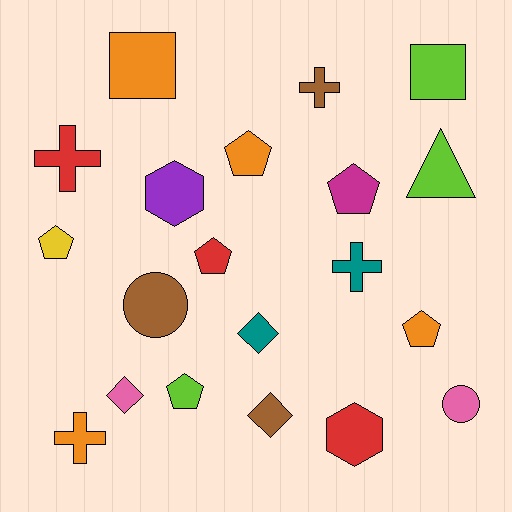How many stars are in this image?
There are no stars.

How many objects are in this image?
There are 20 objects.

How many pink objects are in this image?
There are 2 pink objects.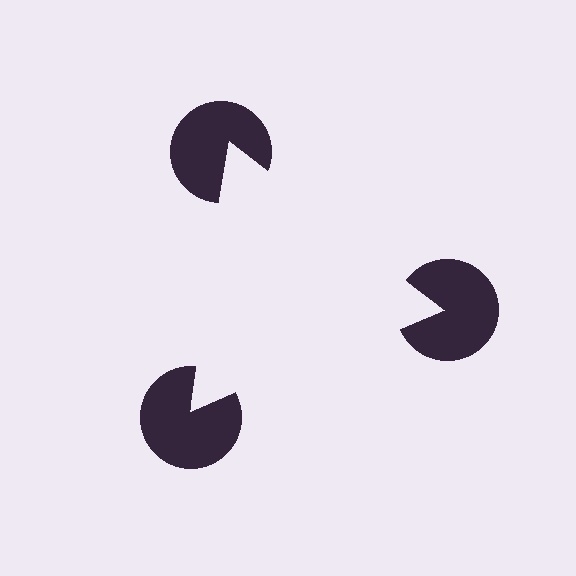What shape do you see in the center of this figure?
An illusory triangle — its edges are inferred from the aligned wedge cuts in the pac-man discs, not physically drawn.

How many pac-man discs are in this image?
There are 3 — one at each vertex of the illusory triangle.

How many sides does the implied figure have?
3 sides.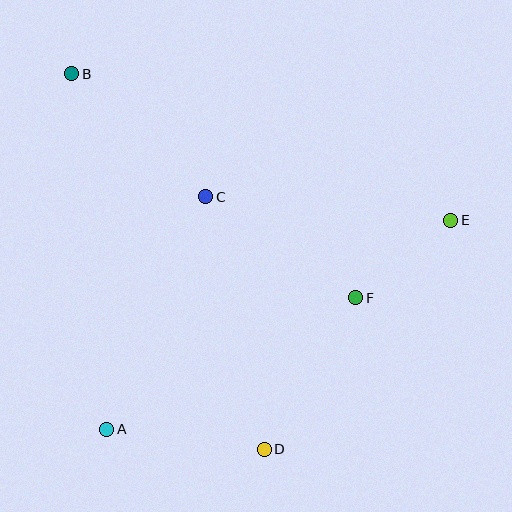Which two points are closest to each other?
Points E and F are closest to each other.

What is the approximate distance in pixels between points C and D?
The distance between C and D is approximately 259 pixels.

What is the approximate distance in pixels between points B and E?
The distance between B and E is approximately 406 pixels.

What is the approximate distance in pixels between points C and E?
The distance between C and E is approximately 246 pixels.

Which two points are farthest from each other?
Points B and D are farthest from each other.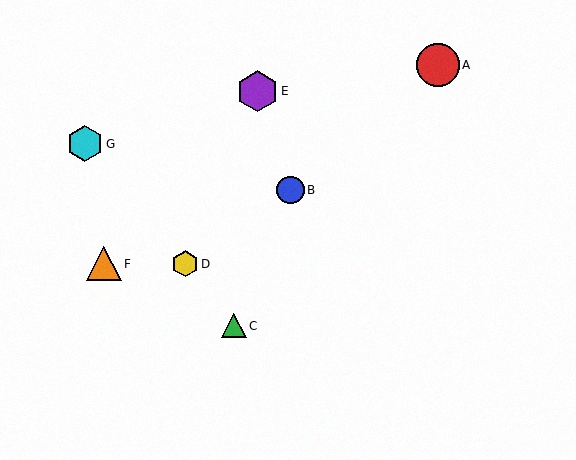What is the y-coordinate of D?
Object D is at y≈264.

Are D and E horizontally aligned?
No, D is at y≈264 and E is at y≈91.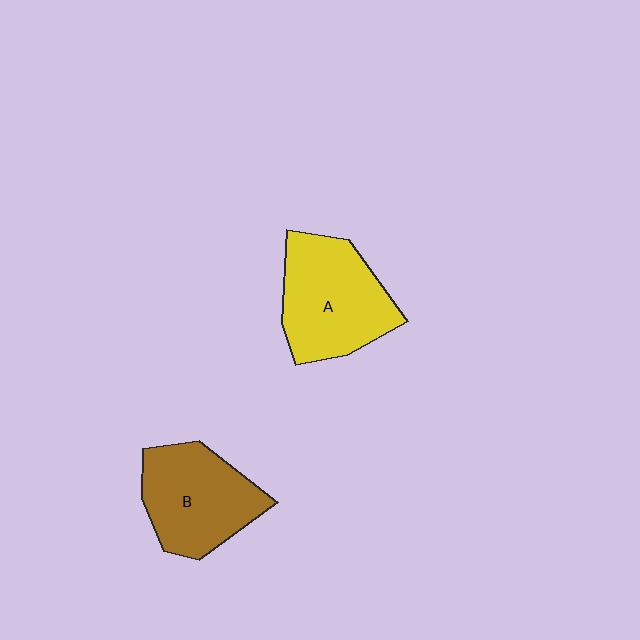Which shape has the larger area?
Shape A (yellow).